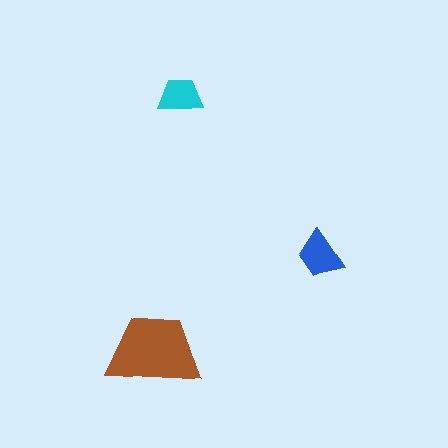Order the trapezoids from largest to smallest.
the brown one, the blue one, the cyan one.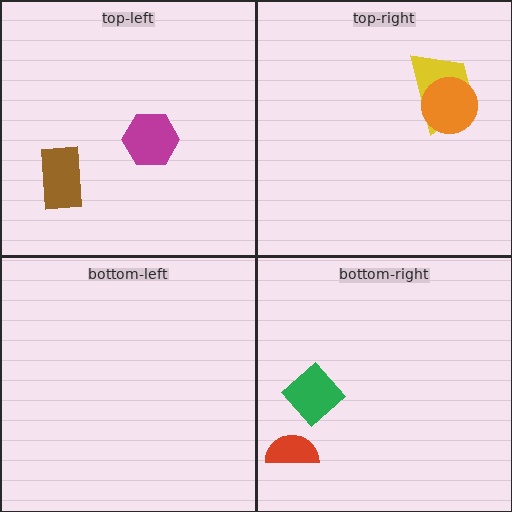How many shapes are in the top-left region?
2.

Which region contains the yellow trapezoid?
The top-right region.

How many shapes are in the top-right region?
2.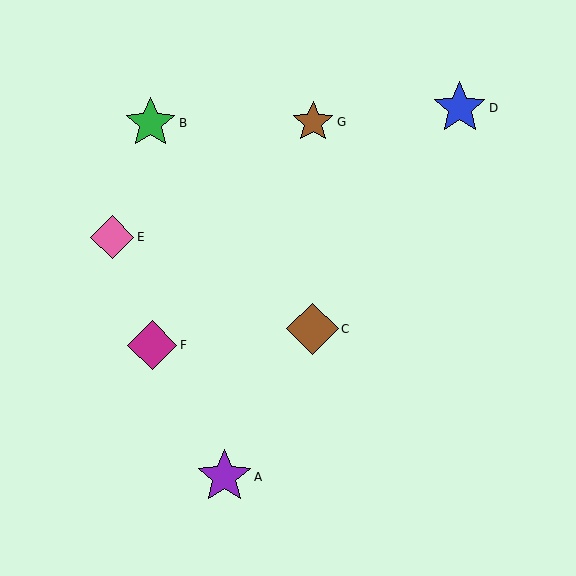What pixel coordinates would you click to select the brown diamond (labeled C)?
Click at (313, 329) to select the brown diamond C.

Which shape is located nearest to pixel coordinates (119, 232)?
The pink diamond (labeled E) at (112, 237) is nearest to that location.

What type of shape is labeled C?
Shape C is a brown diamond.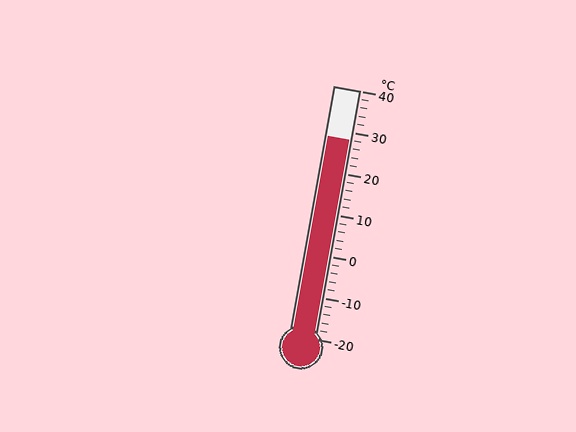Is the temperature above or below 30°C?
The temperature is below 30°C.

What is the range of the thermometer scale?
The thermometer scale ranges from -20°C to 40°C.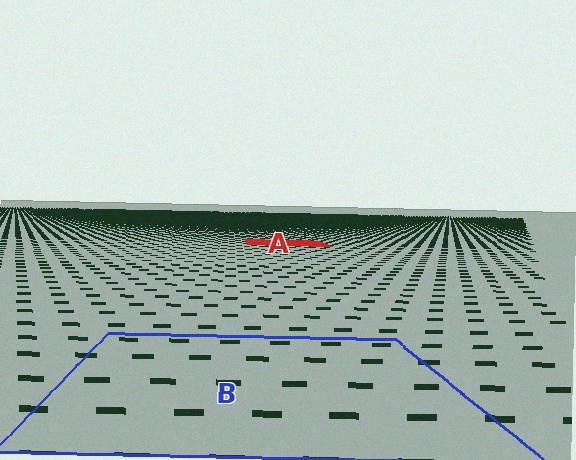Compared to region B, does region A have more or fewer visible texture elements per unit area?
Region A has more texture elements per unit area — they are packed more densely because it is farther away.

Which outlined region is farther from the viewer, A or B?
Region A is farther from the viewer — the texture elements inside it appear smaller and more densely packed.